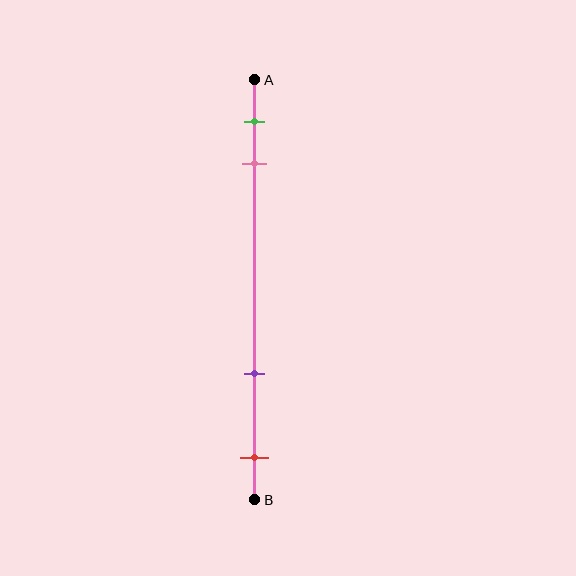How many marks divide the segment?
There are 4 marks dividing the segment.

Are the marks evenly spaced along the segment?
No, the marks are not evenly spaced.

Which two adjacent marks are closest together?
The green and pink marks are the closest adjacent pair.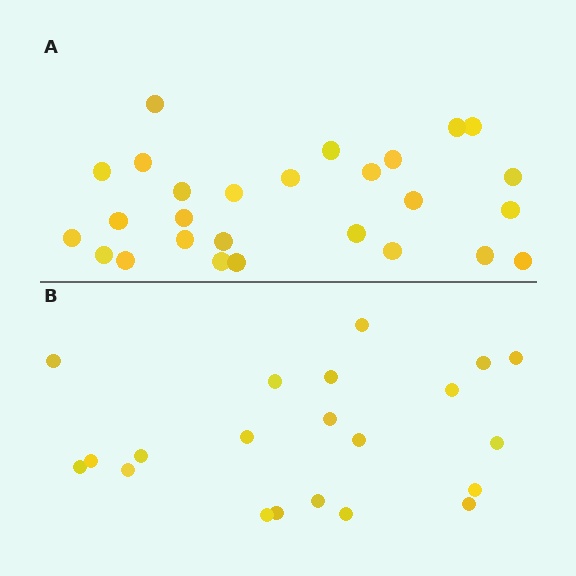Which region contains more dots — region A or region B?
Region A (the top region) has more dots.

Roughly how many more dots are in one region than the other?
Region A has about 6 more dots than region B.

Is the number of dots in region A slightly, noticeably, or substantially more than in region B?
Region A has noticeably more, but not dramatically so. The ratio is roughly 1.3 to 1.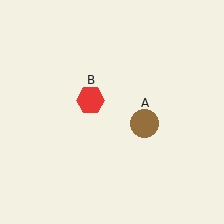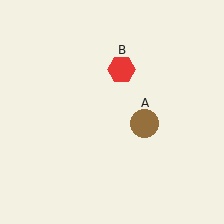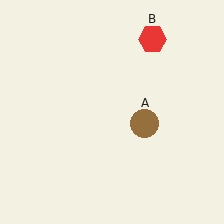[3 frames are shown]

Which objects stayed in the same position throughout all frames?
Brown circle (object A) remained stationary.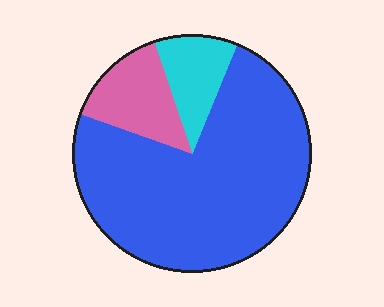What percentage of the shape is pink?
Pink covers 15% of the shape.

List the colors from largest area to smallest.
From largest to smallest: blue, pink, cyan.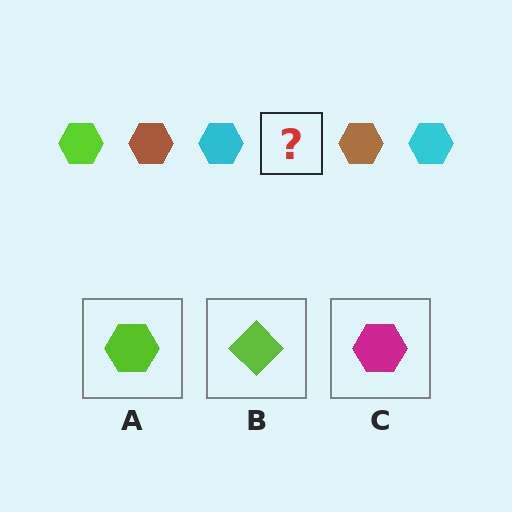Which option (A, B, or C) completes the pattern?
A.